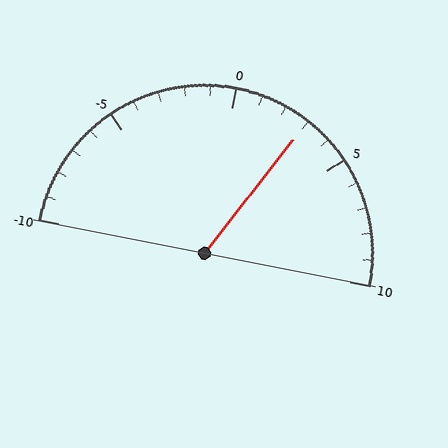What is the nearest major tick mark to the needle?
The nearest major tick mark is 5.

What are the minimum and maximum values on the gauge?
The gauge ranges from -10 to 10.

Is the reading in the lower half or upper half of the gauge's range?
The reading is in the upper half of the range (-10 to 10).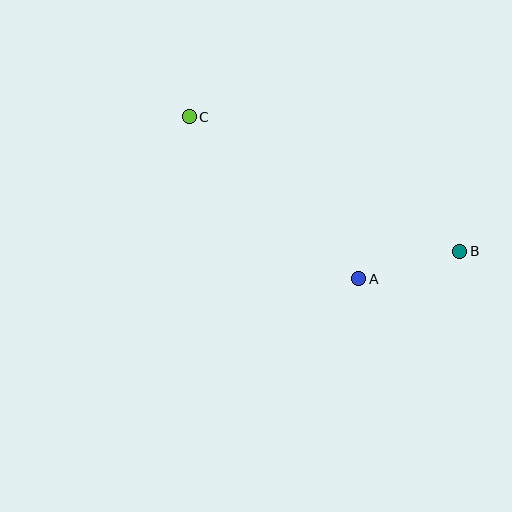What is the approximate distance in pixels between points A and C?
The distance between A and C is approximately 234 pixels.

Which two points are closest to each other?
Points A and B are closest to each other.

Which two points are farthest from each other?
Points B and C are farthest from each other.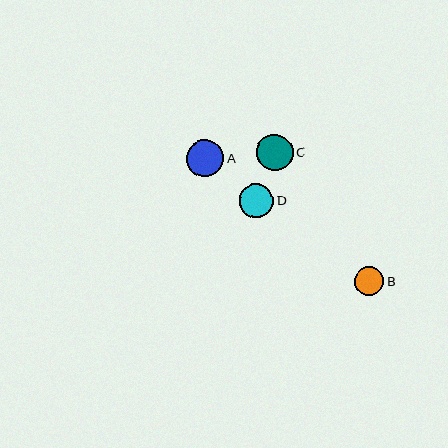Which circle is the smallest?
Circle B is the smallest with a size of approximately 29 pixels.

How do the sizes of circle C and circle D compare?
Circle C and circle D are approximately the same size.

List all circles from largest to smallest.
From largest to smallest: A, C, D, B.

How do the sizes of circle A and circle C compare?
Circle A and circle C are approximately the same size.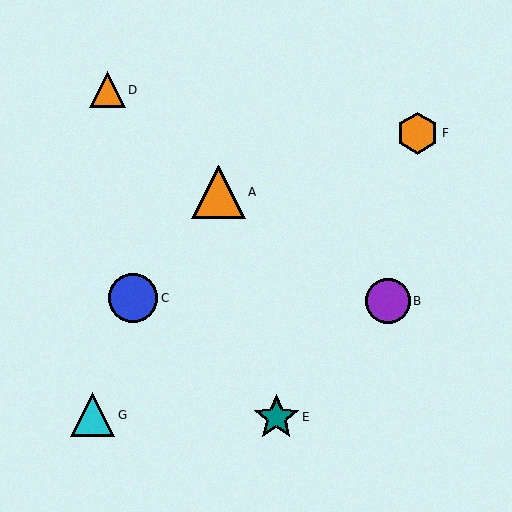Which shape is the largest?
The orange triangle (labeled A) is the largest.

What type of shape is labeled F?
Shape F is an orange hexagon.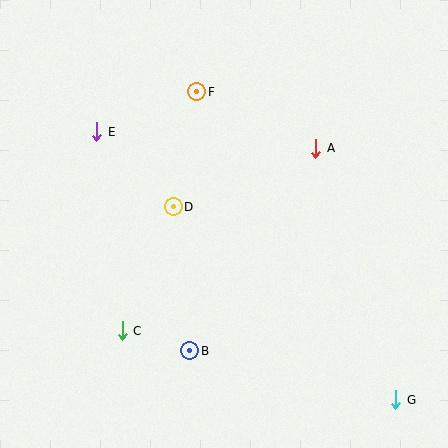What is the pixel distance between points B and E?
The distance between B and E is 238 pixels.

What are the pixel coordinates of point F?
Point F is at (197, 92).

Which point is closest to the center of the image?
Point D at (173, 207) is closest to the center.